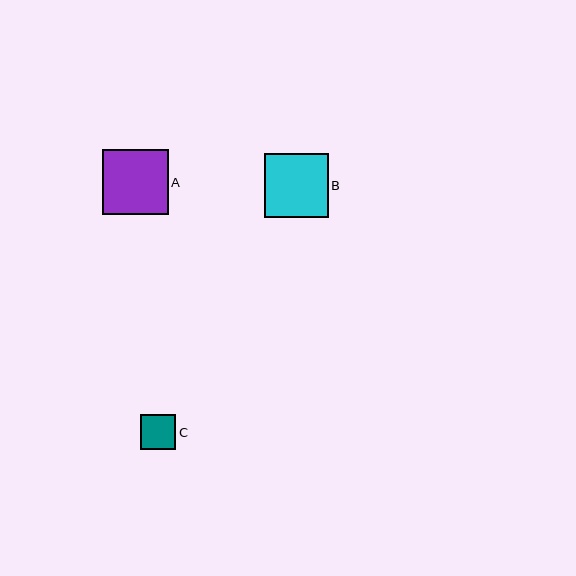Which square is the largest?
Square A is the largest with a size of approximately 66 pixels.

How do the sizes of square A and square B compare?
Square A and square B are approximately the same size.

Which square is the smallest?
Square C is the smallest with a size of approximately 35 pixels.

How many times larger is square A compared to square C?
Square A is approximately 1.9 times the size of square C.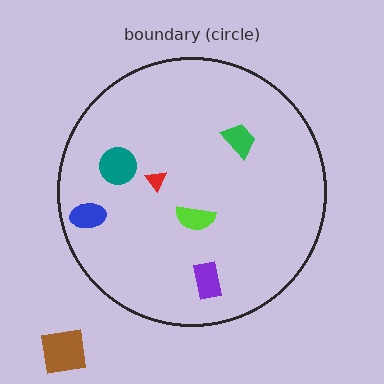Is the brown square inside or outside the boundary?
Outside.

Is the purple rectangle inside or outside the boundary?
Inside.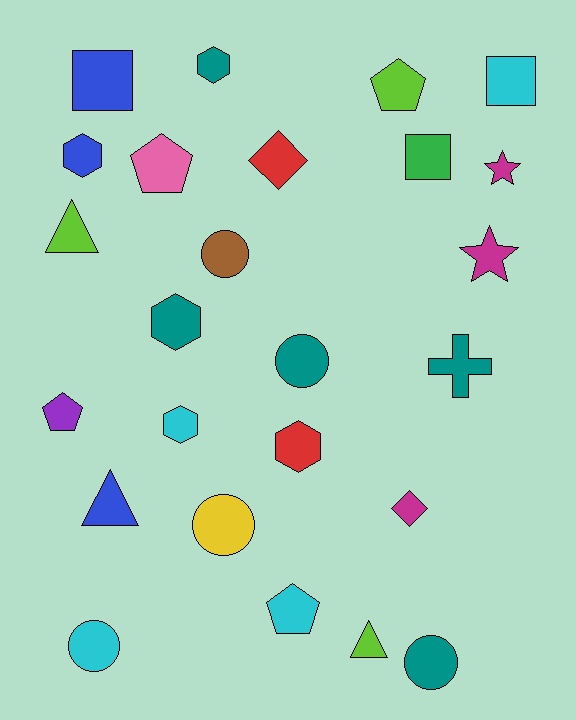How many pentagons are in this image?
There are 4 pentagons.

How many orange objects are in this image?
There are no orange objects.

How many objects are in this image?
There are 25 objects.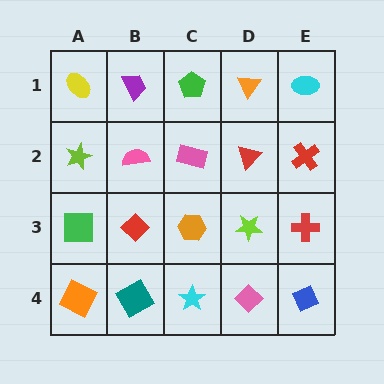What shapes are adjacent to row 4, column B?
A red diamond (row 3, column B), an orange square (row 4, column A), a cyan star (row 4, column C).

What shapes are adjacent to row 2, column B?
A purple trapezoid (row 1, column B), a red diamond (row 3, column B), a lime star (row 2, column A), a pink rectangle (row 2, column C).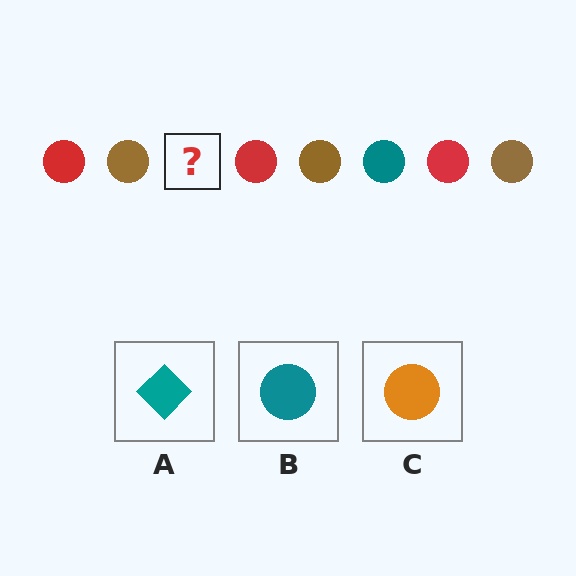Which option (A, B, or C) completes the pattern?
B.